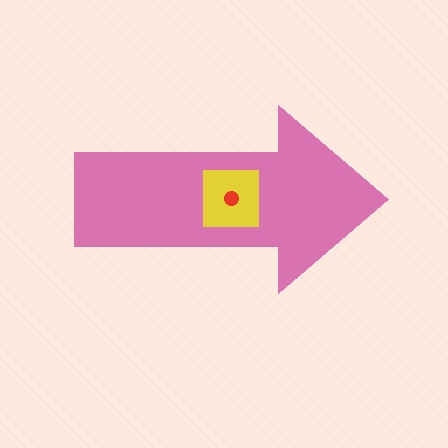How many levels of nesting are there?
3.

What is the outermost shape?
The pink arrow.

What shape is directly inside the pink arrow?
The yellow square.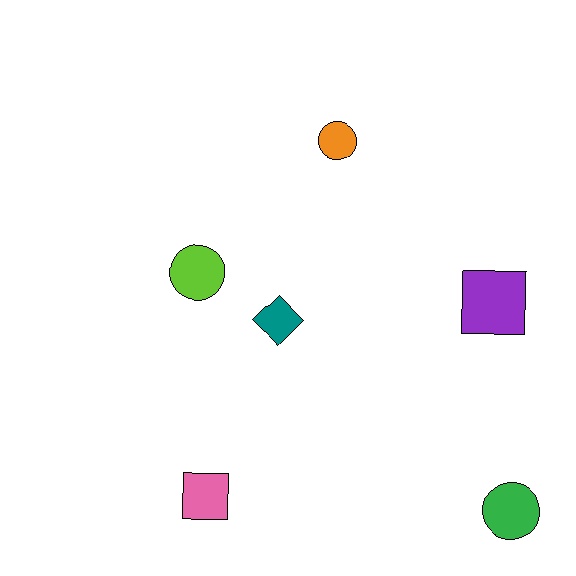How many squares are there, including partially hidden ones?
There are 2 squares.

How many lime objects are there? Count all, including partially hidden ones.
There is 1 lime object.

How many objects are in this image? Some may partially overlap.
There are 6 objects.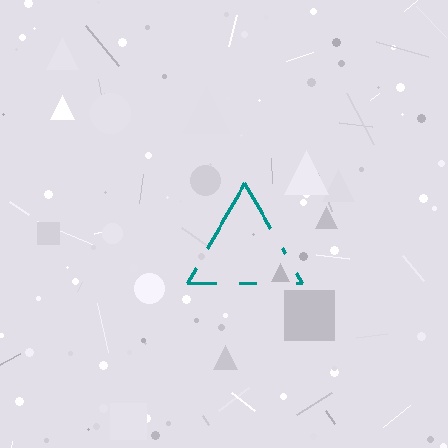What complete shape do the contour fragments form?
The contour fragments form a triangle.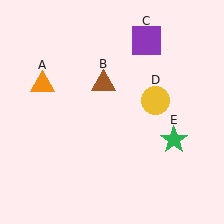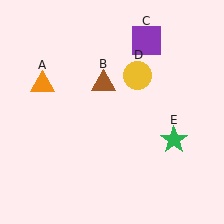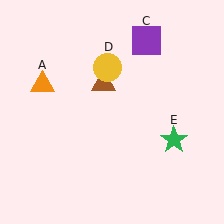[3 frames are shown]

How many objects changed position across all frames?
1 object changed position: yellow circle (object D).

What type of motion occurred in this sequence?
The yellow circle (object D) rotated counterclockwise around the center of the scene.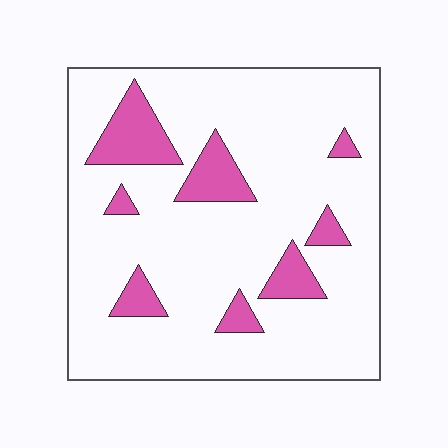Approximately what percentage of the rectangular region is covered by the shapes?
Approximately 15%.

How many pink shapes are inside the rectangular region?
8.